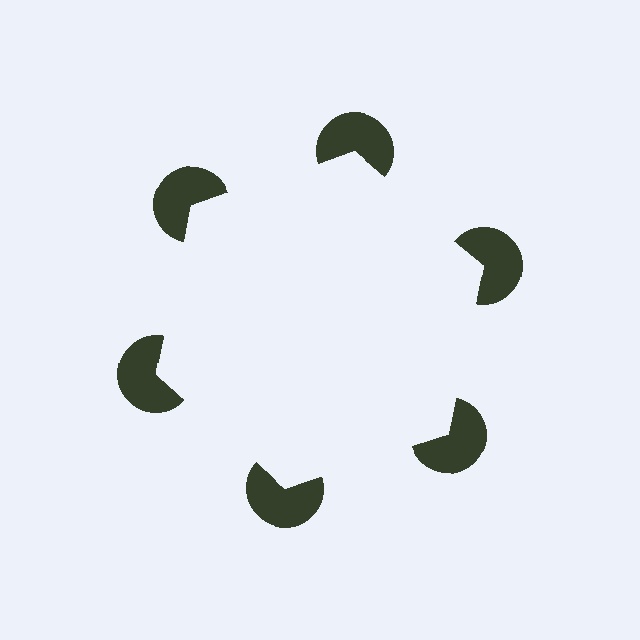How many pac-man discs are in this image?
There are 6 — one at each vertex of the illusory hexagon.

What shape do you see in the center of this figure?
An illusory hexagon — its edges are inferred from the aligned wedge cuts in the pac-man discs, not physically drawn.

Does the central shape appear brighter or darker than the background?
It typically appears slightly brighter than the background, even though no actual brightness change is drawn.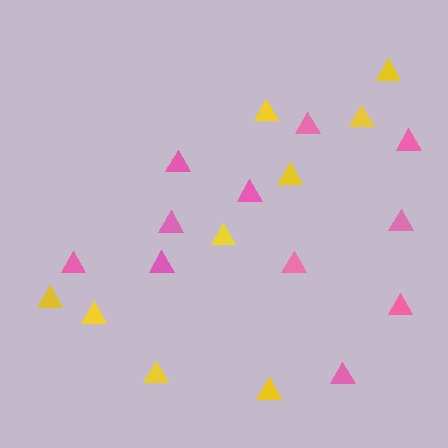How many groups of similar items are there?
There are 2 groups: one group of pink triangles (11) and one group of yellow triangles (9).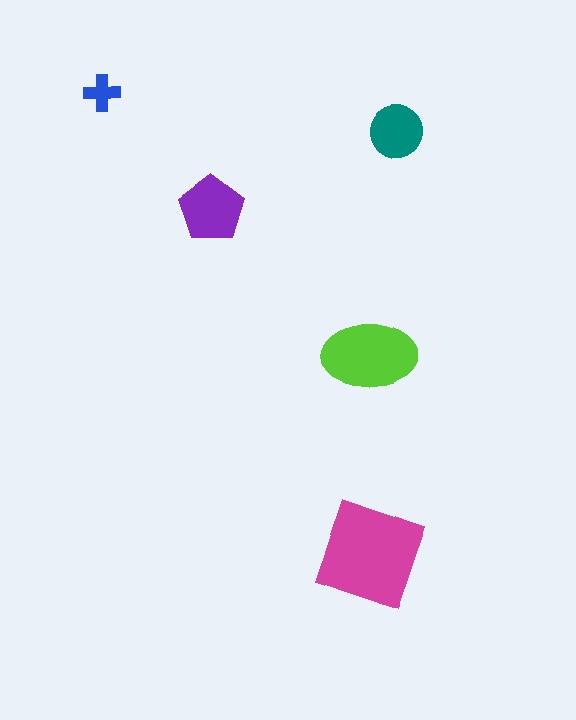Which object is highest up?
The blue cross is topmost.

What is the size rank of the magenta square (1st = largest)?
1st.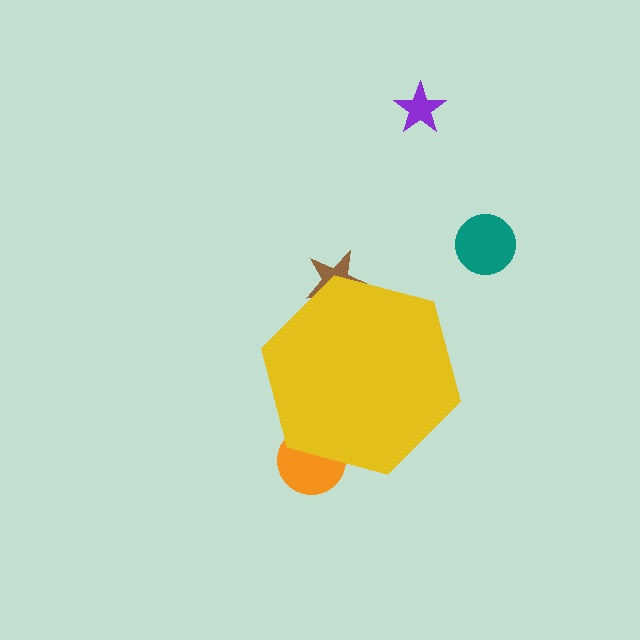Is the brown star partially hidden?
Yes, the brown star is partially hidden behind the yellow hexagon.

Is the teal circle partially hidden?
No, the teal circle is fully visible.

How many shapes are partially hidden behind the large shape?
2 shapes are partially hidden.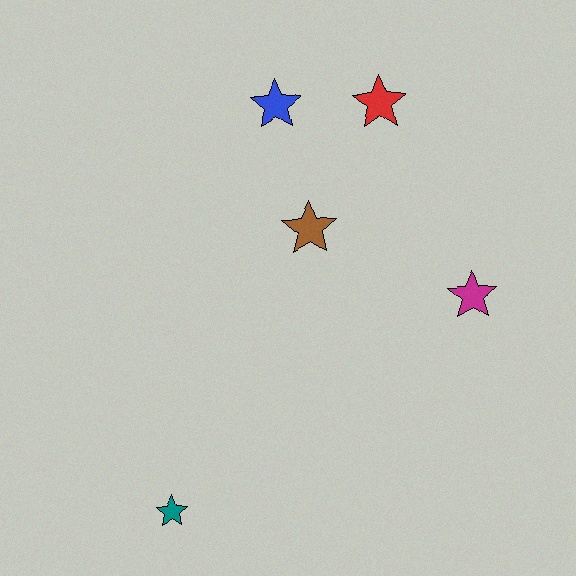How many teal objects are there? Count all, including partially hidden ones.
There is 1 teal object.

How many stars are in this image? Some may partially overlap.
There are 5 stars.